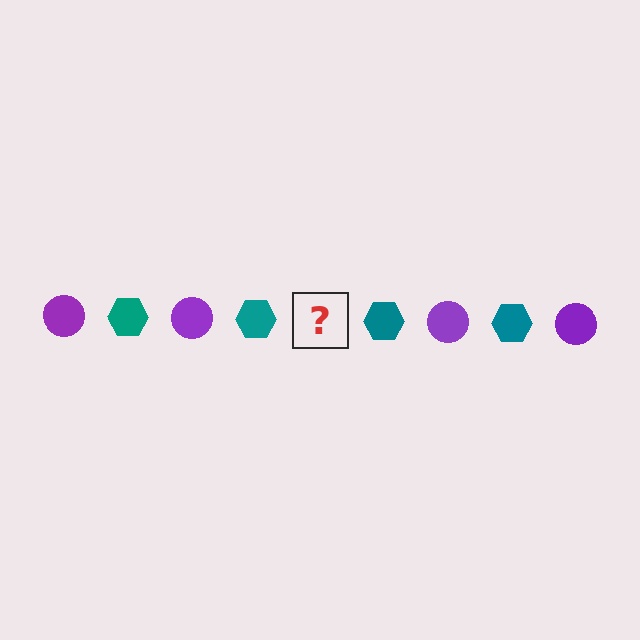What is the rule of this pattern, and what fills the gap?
The rule is that the pattern alternates between purple circle and teal hexagon. The gap should be filled with a purple circle.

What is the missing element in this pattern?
The missing element is a purple circle.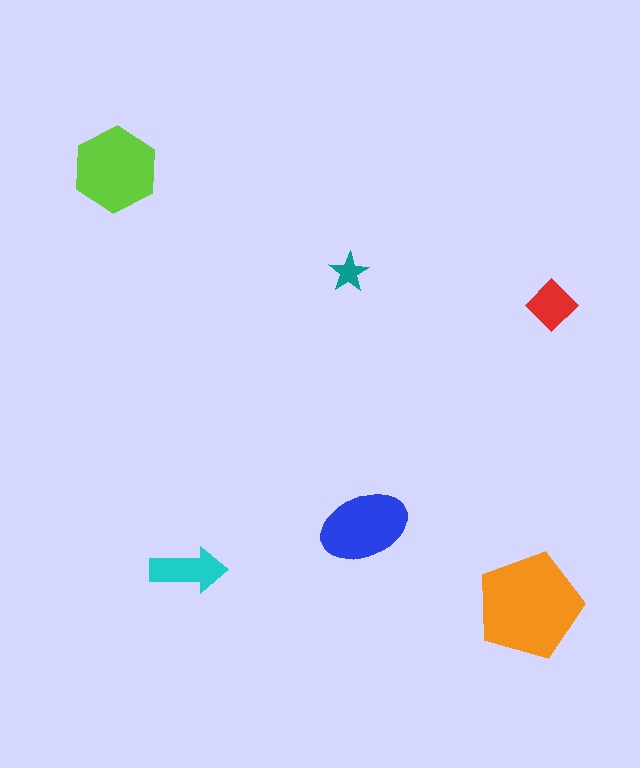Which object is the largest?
The orange pentagon.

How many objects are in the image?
There are 6 objects in the image.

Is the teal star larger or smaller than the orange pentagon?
Smaller.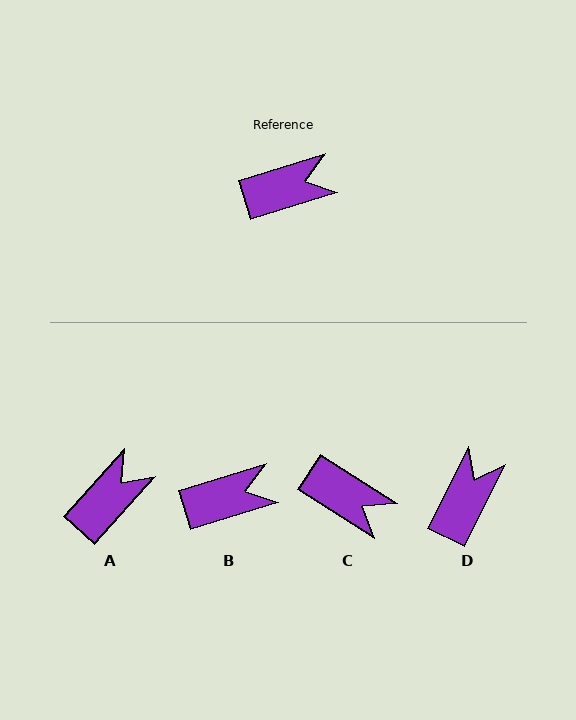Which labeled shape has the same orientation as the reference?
B.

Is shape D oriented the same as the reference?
No, it is off by about 47 degrees.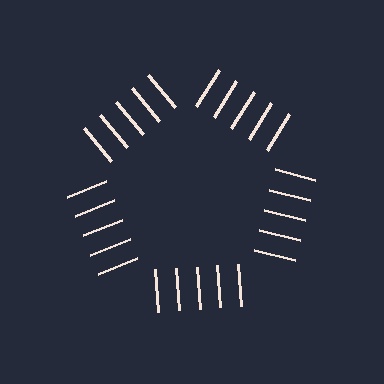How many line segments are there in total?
25 — 5 along each of the 5 edges.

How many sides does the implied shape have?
5 sides — the line-ends trace a pentagon.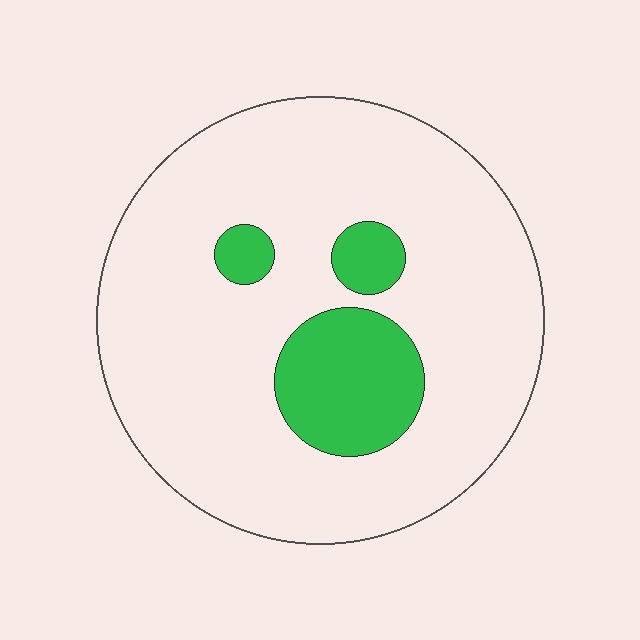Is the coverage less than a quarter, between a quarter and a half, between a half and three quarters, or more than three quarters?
Less than a quarter.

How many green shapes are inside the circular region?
3.